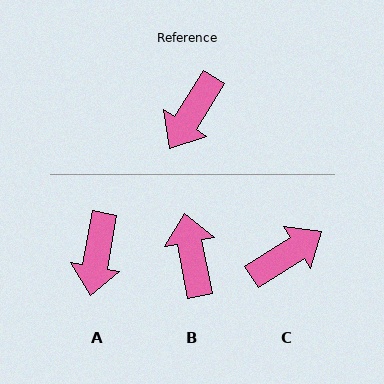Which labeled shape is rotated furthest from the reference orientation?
C, about 155 degrees away.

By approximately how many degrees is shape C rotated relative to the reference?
Approximately 155 degrees counter-clockwise.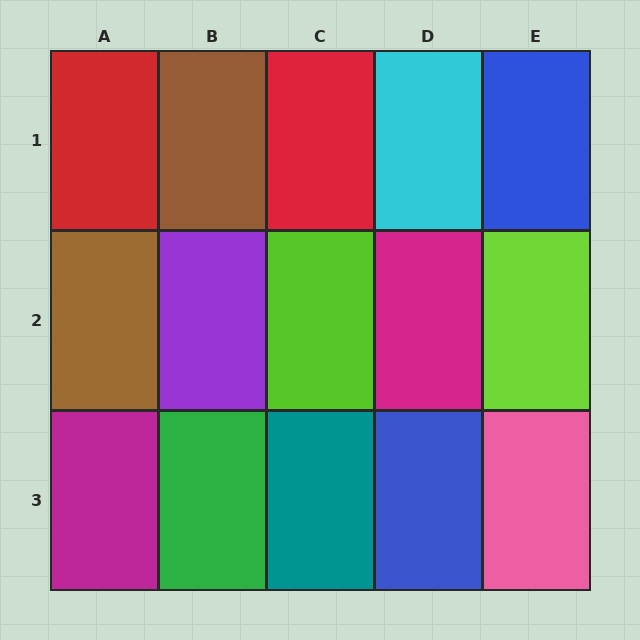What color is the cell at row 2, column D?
Magenta.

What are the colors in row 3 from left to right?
Magenta, green, teal, blue, pink.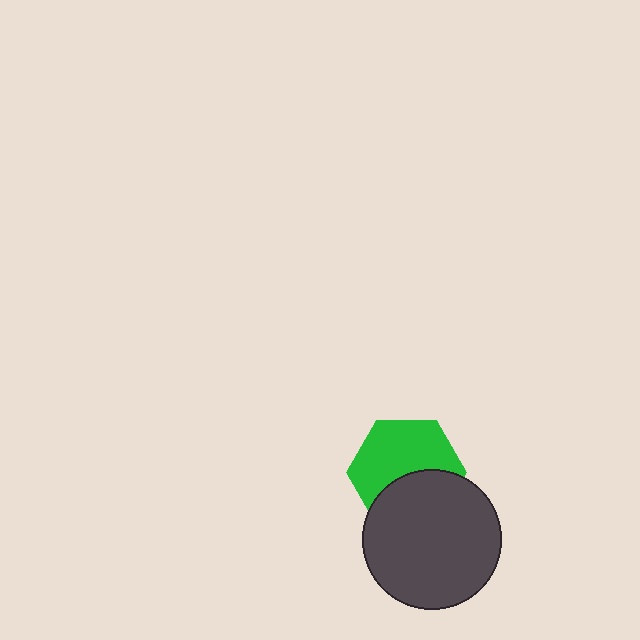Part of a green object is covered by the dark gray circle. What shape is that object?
It is a hexagon.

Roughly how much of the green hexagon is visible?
About half of it is visible (roughly 60%).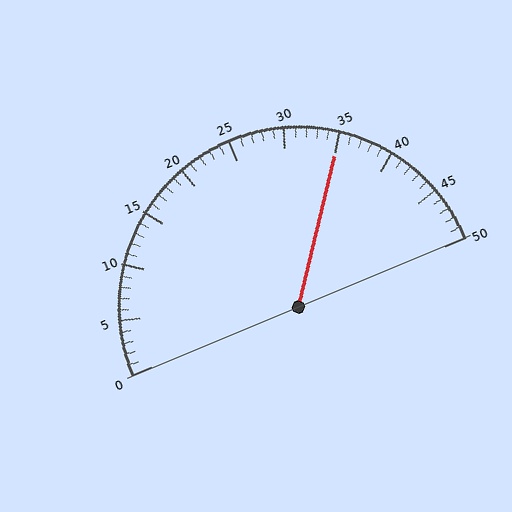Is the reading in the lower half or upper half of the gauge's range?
The reading is in the upper half of the range (0 to 50).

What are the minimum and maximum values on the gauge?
The gauge ranges from 0 to 50.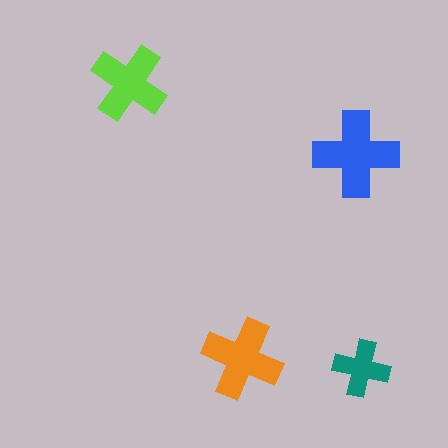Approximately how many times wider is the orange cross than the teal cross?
About 1.5 times wider.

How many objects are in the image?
There are 4 objects in the image.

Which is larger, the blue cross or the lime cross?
The blue one.